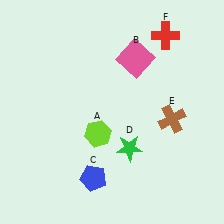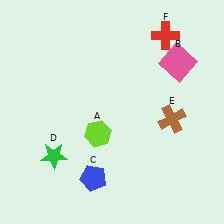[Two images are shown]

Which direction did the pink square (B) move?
The pink square (B) moved right.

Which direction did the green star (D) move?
The green star (D) moved left.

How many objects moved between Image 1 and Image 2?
2 objects moved between the two images.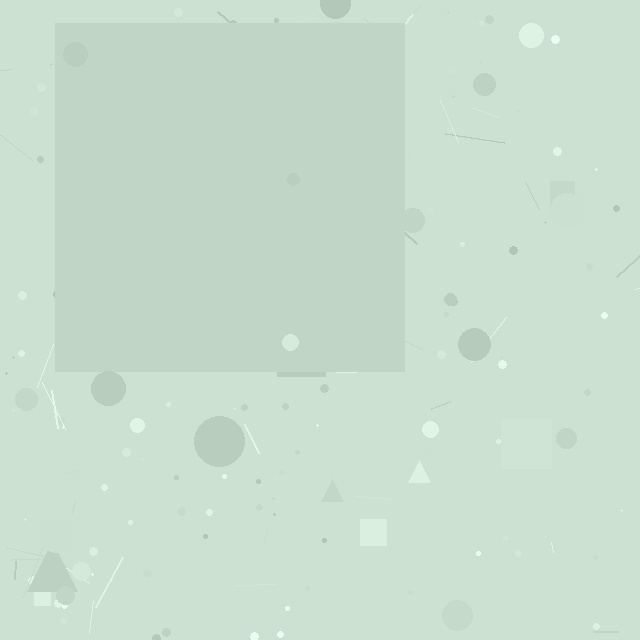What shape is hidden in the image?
A square is hidden in the image.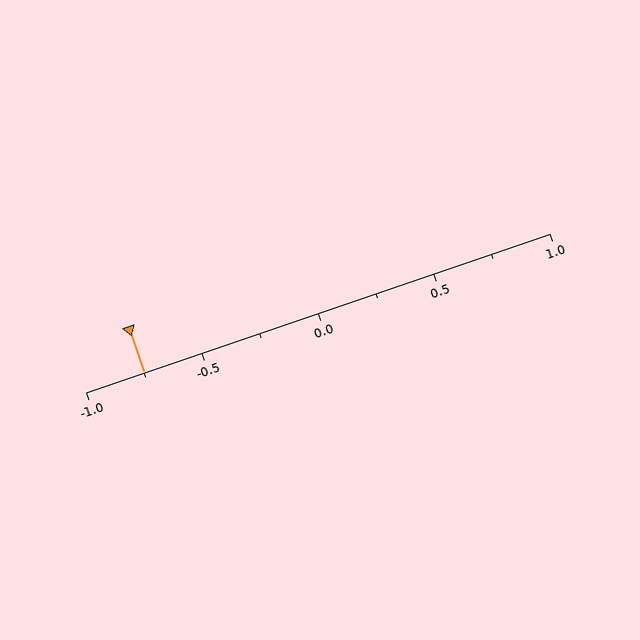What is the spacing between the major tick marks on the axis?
The major ticks are spaced 0.5 apart.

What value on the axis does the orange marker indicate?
The marker indicates approximately -0.75.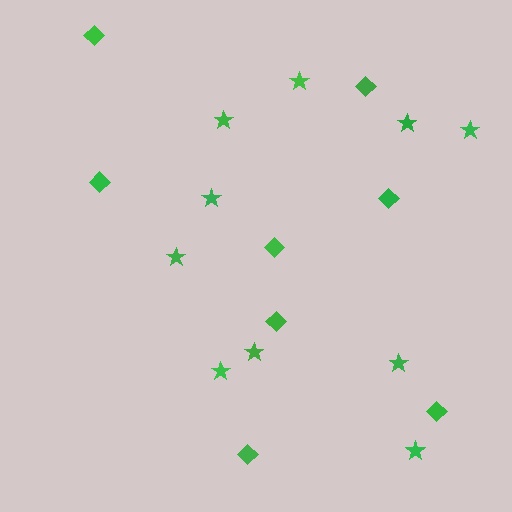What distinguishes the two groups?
There are 2 groups: one group of stars (10) and one group of diamonds (8).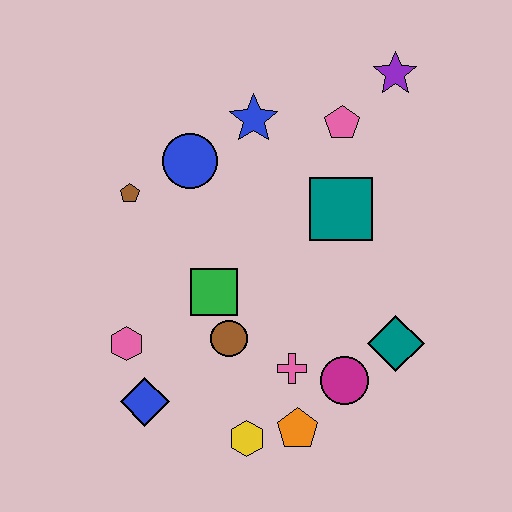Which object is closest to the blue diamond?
The pink hexagon is closest to the blue diamond.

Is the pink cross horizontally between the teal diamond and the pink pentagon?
No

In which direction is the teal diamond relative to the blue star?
The teal diamond is below the blue star.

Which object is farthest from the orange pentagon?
The purple star is farthest from the orange pentagon.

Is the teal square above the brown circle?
Yes